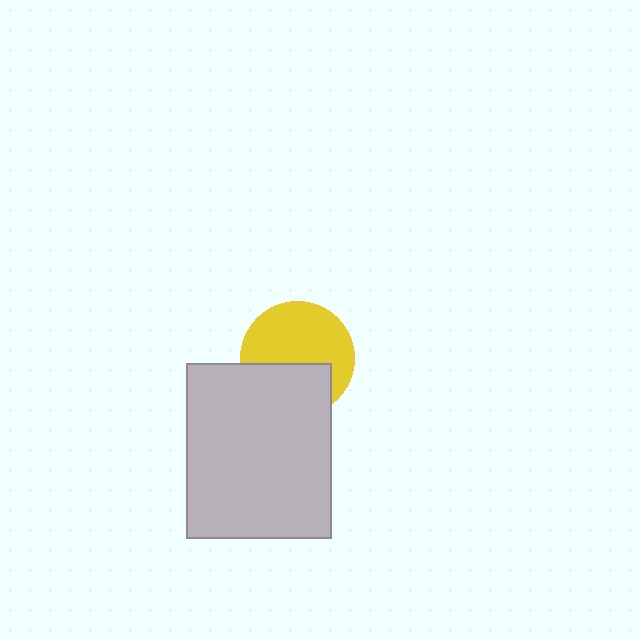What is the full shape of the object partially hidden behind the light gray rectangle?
The partially hidden object is a yellow circle.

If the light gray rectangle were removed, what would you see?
You would see the complete yellow circle.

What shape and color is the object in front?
The object in front is a light gray rectangle.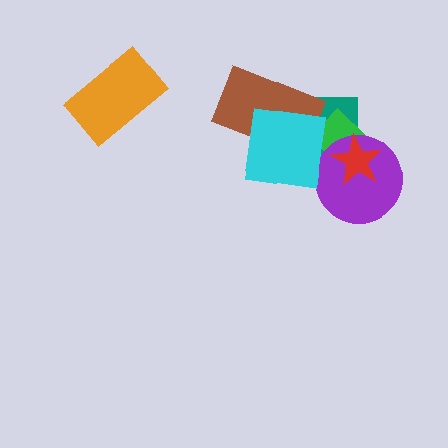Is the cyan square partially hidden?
No, no other shape covers it.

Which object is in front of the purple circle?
The red star is in front of the purple circle.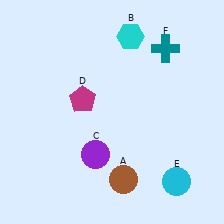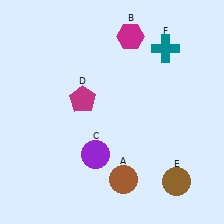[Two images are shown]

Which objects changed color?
B changed from cyan to magenta. E changed from cyan to brown.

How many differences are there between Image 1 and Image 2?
There are 2 differences between the two images.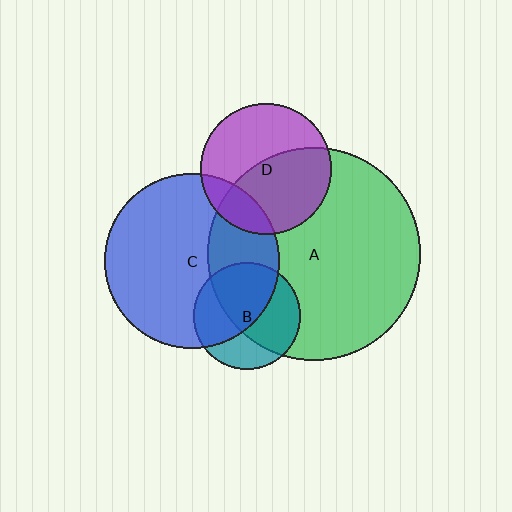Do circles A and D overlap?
Yes.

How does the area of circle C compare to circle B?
Approximately 2.6 times.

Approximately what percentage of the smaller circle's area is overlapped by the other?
Approximately 50%.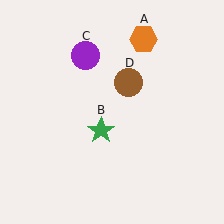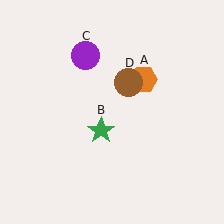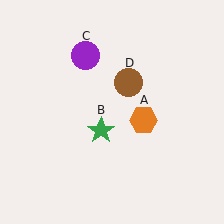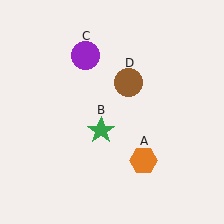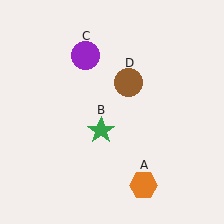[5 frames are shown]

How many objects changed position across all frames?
1 object changed position: orange hexagon (object A).